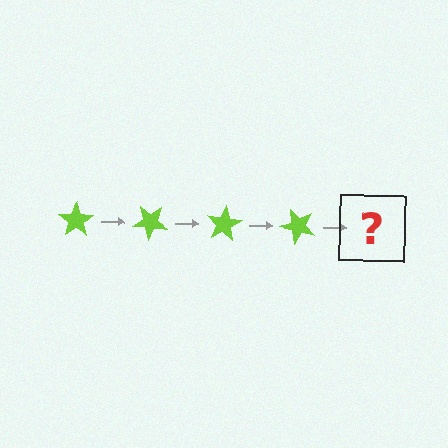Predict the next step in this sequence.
The next step is a lime star rotated 160 degrees.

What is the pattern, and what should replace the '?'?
The pattern is that the star rotates 40 degrees each step. The '?' should be a lime star rotated 160 degrees.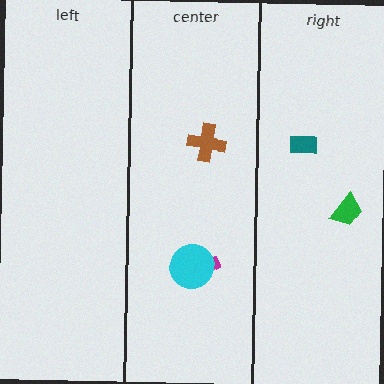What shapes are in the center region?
The magenta arrow, the cyan circle, the brown cross.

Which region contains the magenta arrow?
The center region.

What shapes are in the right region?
The teal rectangle, the green trapezoid.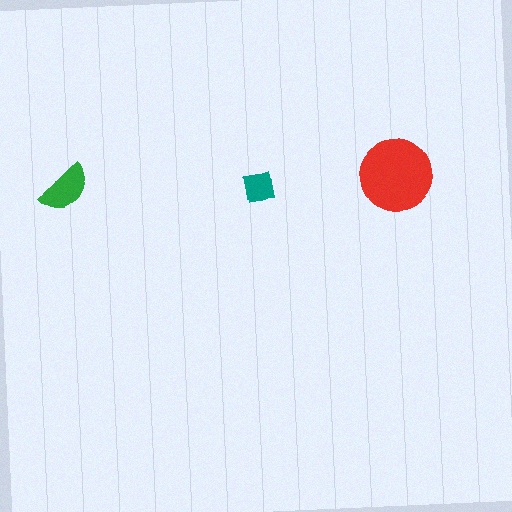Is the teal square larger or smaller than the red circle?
Smaller.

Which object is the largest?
The red circle.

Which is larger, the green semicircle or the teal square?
The green semicircle.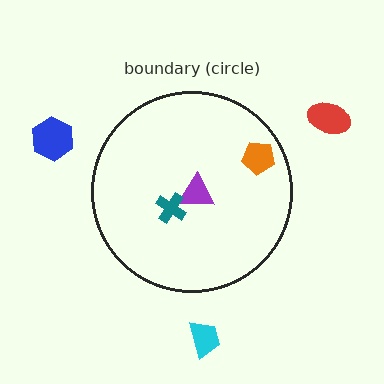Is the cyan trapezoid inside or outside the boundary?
Outside.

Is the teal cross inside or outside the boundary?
Inside.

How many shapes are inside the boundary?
3 inside, 3 outside.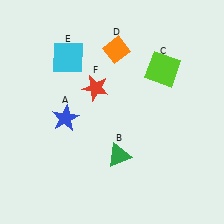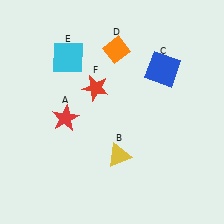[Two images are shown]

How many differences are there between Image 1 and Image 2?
There are 3 differences between the two images.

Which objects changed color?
A changed from blue to red. B changed from green to yellow. C changed from lime to blue.